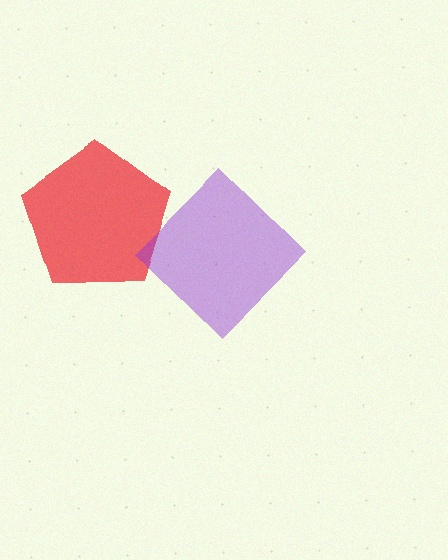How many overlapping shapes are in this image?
There are 2 overlapping shapes in the image.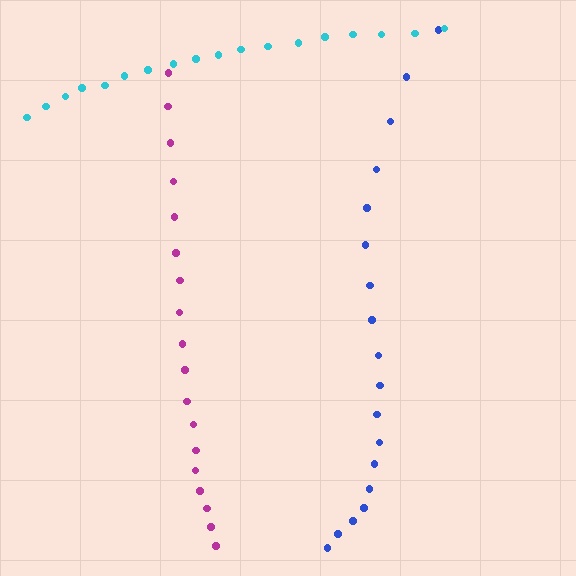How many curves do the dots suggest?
There are 3 distinct paths.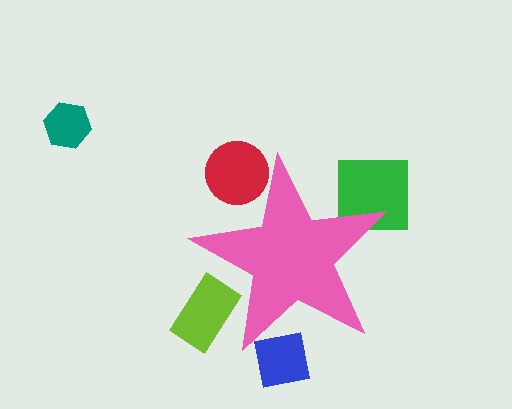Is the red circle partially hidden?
Yes, the red circle is partially hidden behind the pink star.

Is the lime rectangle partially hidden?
Yes, the lime rectangle is partially hidden behind the pink star.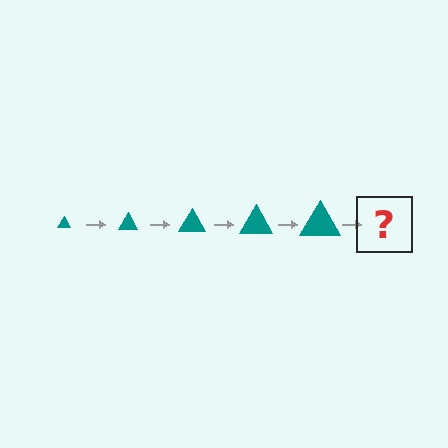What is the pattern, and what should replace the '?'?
The pattern is that the triangle gets progressively larger each step. The '?' should be a teal triangle, larger than the previous one.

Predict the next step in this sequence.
The next step is a teal triangle, larger than the previous one.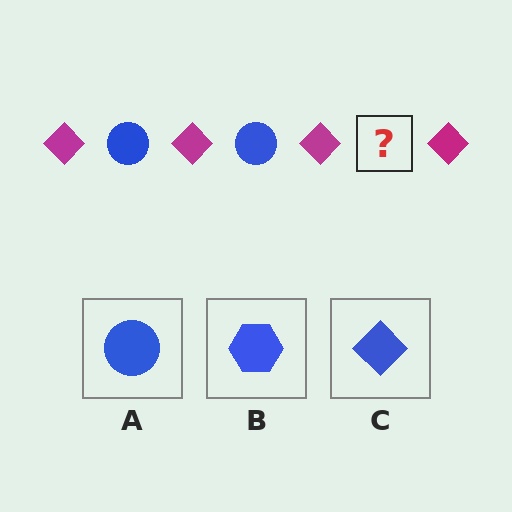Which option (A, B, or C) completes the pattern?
A.